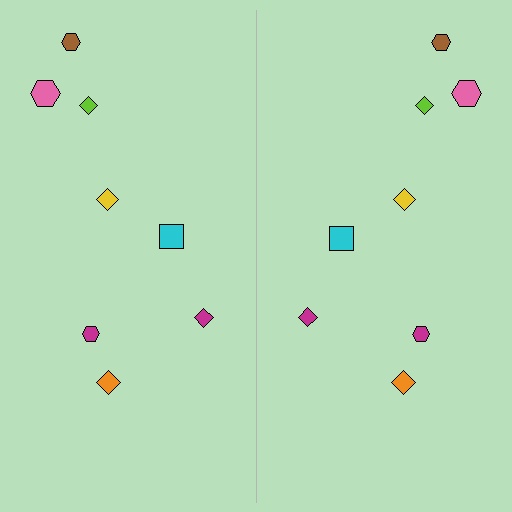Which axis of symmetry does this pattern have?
The pattern has a vertical axis of symmetry running through the center of the image.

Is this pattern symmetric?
Yes, this pattern has bilateral (reflection) symmetry.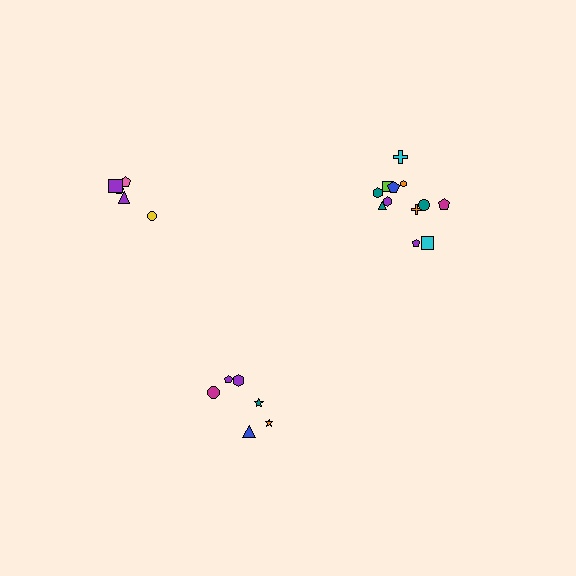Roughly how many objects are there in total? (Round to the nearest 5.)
Roughly 25 objects in total.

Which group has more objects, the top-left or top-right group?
The top-right group.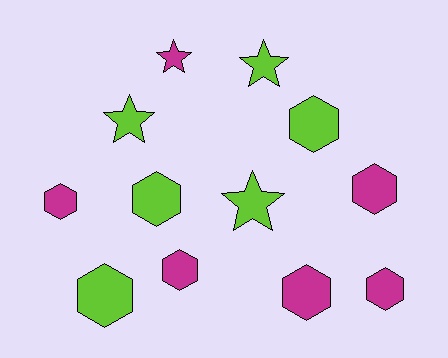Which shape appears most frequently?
Hexagon, with 8 objects.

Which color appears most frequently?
Lime, with 6 objects.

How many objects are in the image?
There are 12 objects.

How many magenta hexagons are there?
There are 5 magenta hexagons.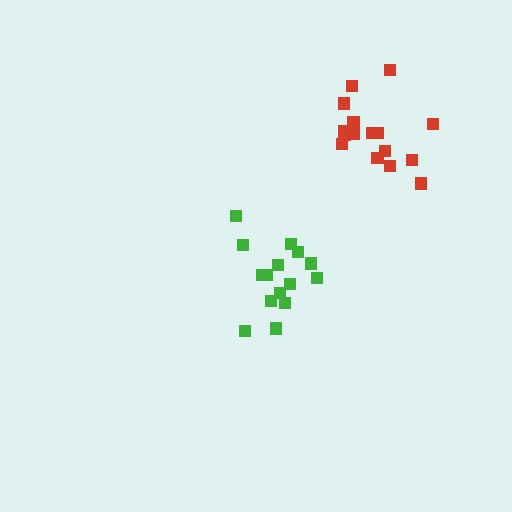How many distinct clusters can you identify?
There are 2 distinct clusters.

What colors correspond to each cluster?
The clusters are colored: green, red.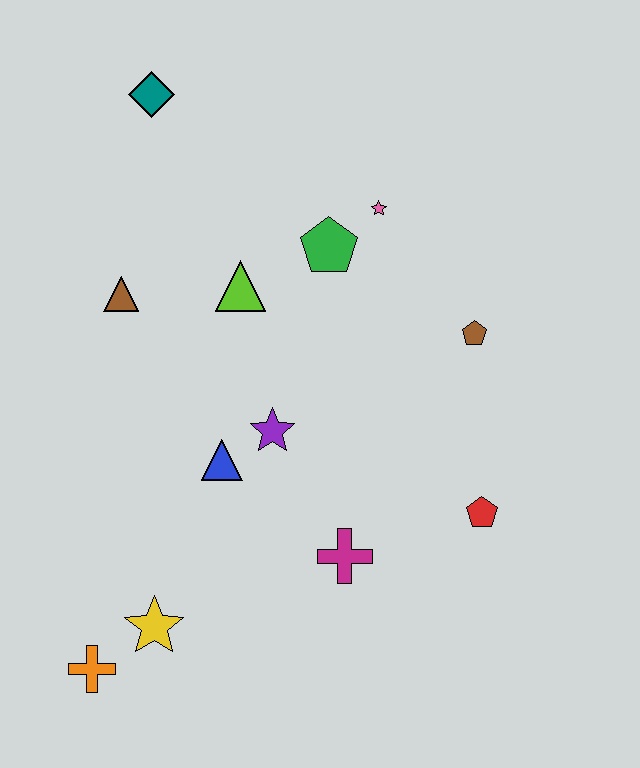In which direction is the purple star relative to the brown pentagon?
The purple star is to the left of the brown pentagon.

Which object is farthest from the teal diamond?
The orange cross is farthest from the teal diamond.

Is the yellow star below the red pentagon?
Yes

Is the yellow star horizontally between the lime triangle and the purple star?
No